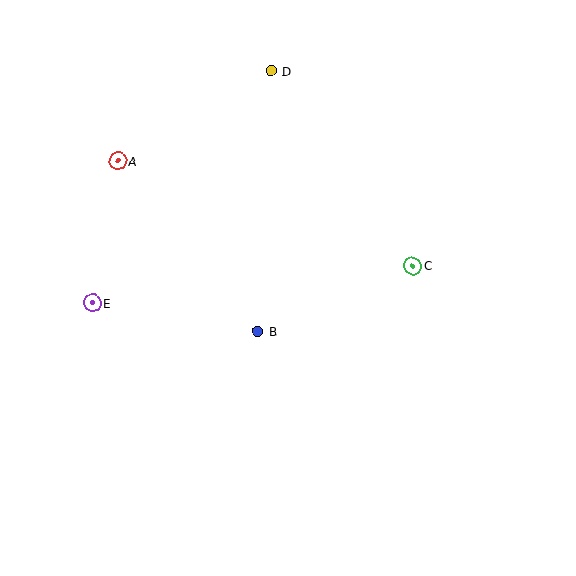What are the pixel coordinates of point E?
Point E is at (92, 303).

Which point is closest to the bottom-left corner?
Point E is closest to the bottom-left corner.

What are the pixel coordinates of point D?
Point D is at (271, 71).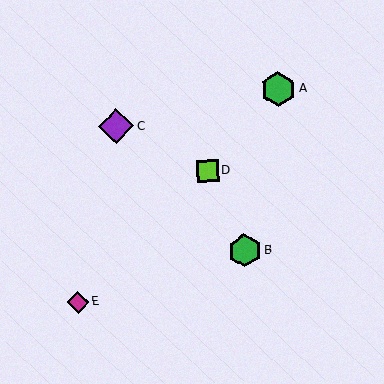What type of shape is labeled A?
Shape A is a green hexagon.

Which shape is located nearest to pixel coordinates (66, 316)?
The magenta diamond (labeled E) at (78, 302) is nearest to that location.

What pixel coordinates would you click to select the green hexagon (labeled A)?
Click at (278, 89) to select the green hexagon A.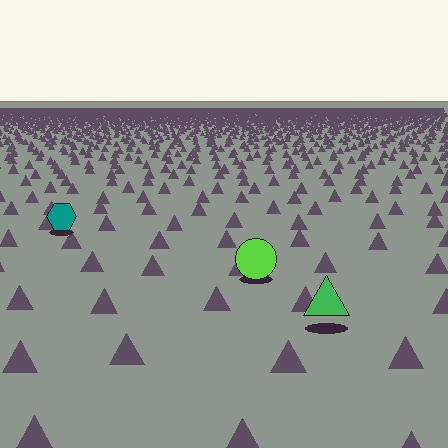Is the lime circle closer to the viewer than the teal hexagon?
Yes. The lime circle is closer — you can tell from the texture gradient: the ground texture is coarser near it.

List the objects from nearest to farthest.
From nearest to farthest: the green triangle, the lime circle, the teal hexagon.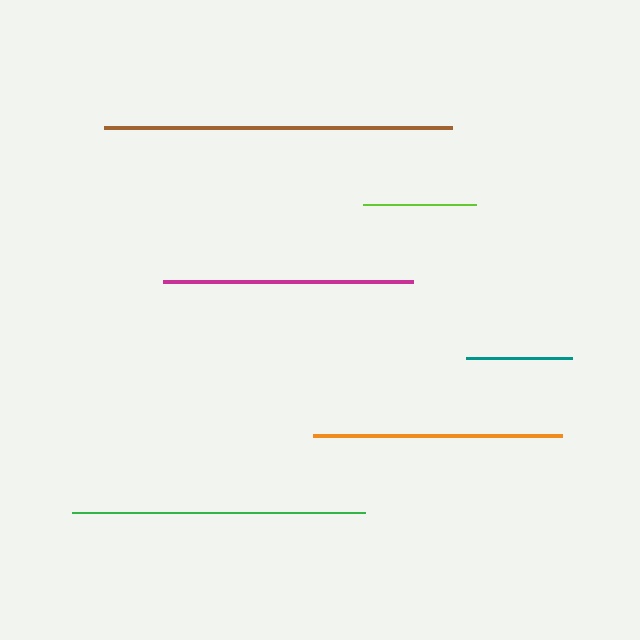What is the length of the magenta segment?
The magenta segment is approximately 250 pixels long.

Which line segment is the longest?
The brown line is the longest at approximately 347 pixels.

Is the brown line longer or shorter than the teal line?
The brown line is longer than the teal line.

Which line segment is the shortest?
The teal line is the shortest at approximately 105 pixels.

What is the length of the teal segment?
The teal segment is approximately 105 pixels long.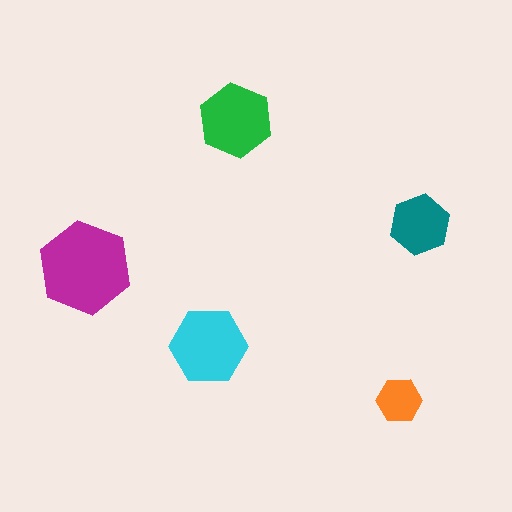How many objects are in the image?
There are 5 objects in the image.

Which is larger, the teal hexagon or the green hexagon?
The green one.